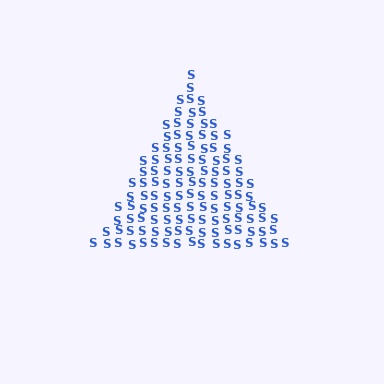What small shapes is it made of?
It is made of small letter S's.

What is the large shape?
The large shape is a triangle.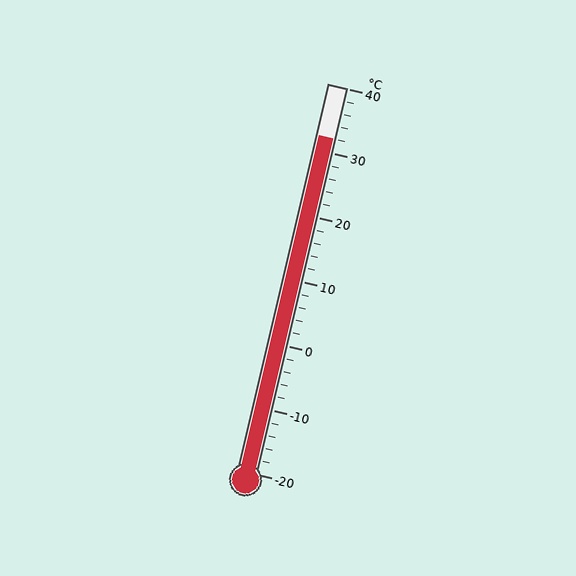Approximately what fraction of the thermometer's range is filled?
The thermometer is filled to approximately 85% of its range.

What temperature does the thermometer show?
The thermometer shows approximately 32°C.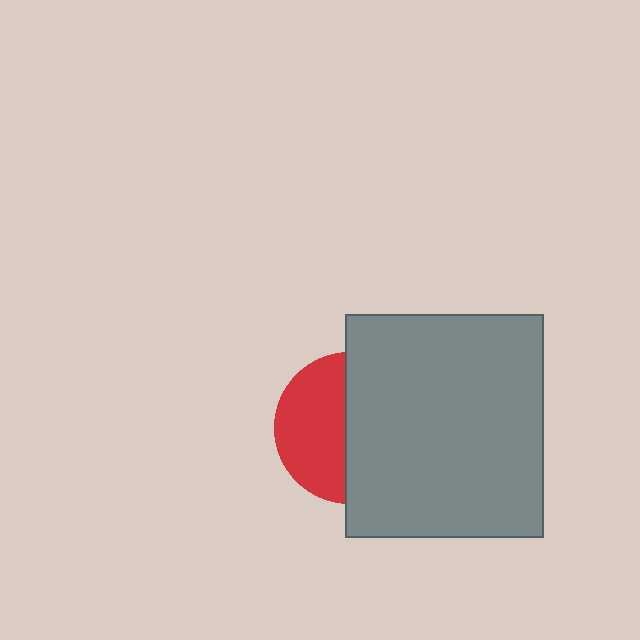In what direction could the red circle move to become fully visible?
The red circle could move left. That would shift it out from behind the gray rectangle entirely.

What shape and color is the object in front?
The object in front is a gray rectangle.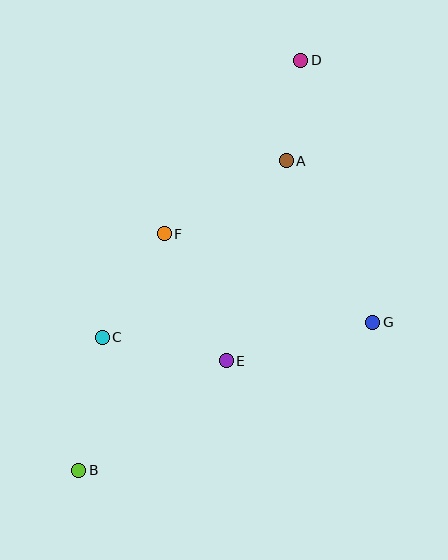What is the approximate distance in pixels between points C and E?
The distance between C and E is approximately 127 pixels.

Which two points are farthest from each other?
Points B and D are farthest from each other.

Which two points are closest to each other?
Points A and D are closest to each other.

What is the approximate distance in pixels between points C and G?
The distance between C and G is approximately 271 pixels.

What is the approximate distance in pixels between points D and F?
The distance between D and F is approximately 221 pixels.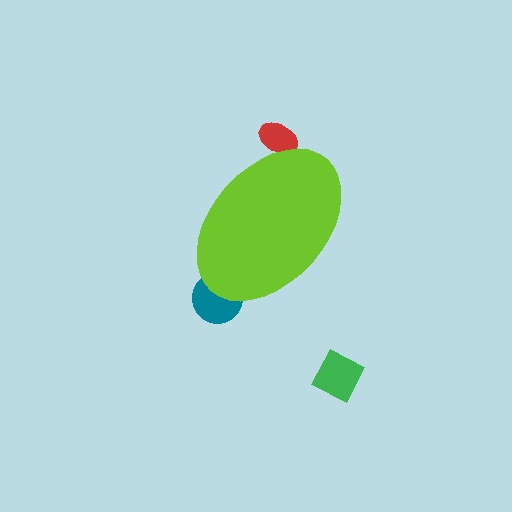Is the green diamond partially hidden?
No, the green diamond is fully visible.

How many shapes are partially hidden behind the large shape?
2 shapes are partially hidden.